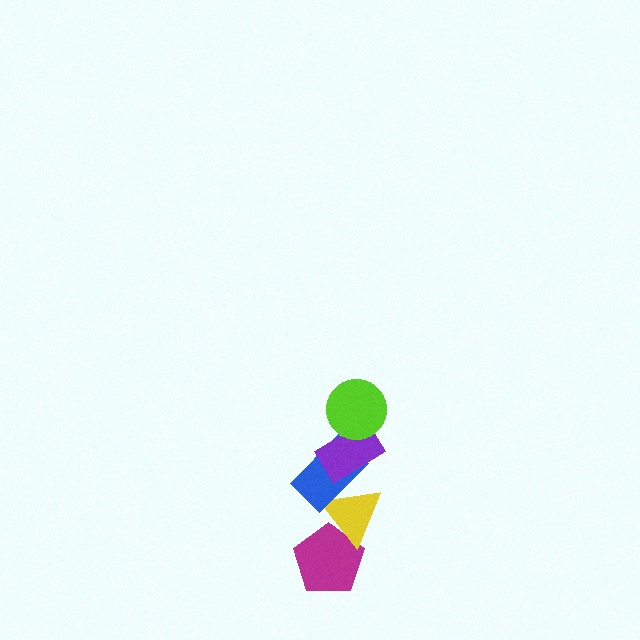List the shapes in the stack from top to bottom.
From top to bottom: the lime circle, the purple rectangle, the blue rectangle, the yellow triangle, the magenta pentagon.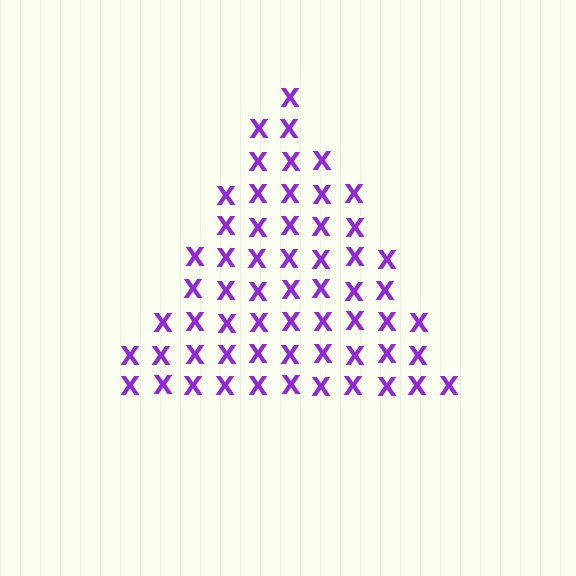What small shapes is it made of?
It is made of small letter X's.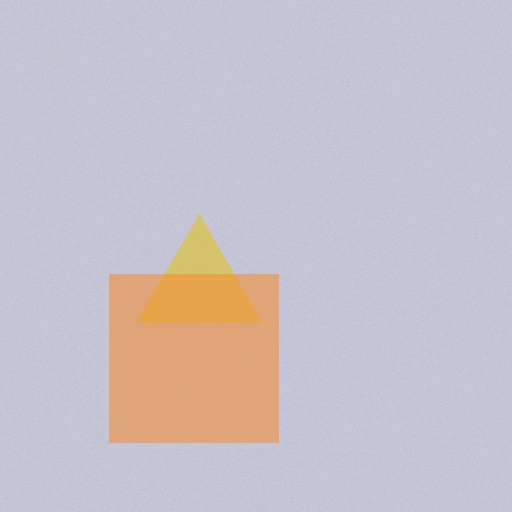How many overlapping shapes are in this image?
There are 2 overlapping shapes in the image.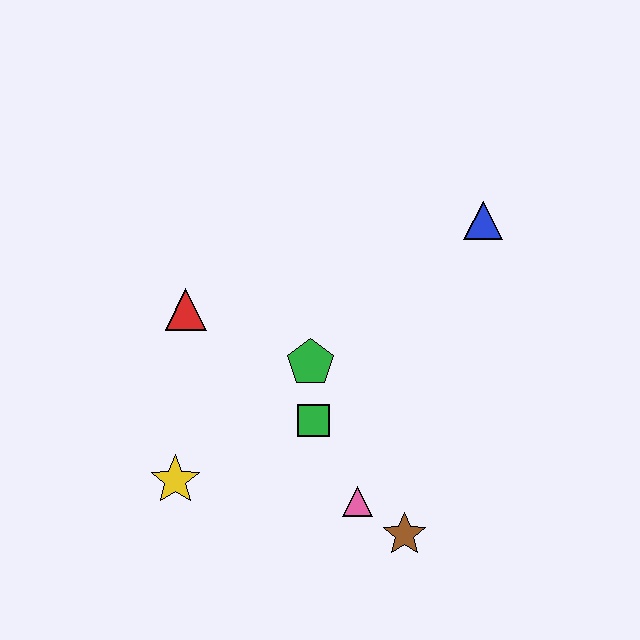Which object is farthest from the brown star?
The blue triangle is farthest from the brown star.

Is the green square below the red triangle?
Yes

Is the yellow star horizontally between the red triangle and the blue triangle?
No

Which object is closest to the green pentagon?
The green square is closest to the green pentagon.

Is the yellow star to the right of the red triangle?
No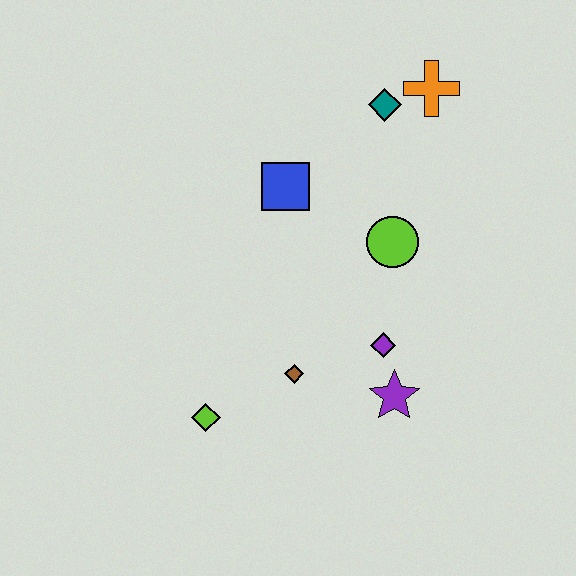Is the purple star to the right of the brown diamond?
Yes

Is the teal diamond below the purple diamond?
No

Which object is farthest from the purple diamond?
The orange cross is farthest from the purple diamond.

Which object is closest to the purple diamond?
The purple star is closest to the purple diamond.